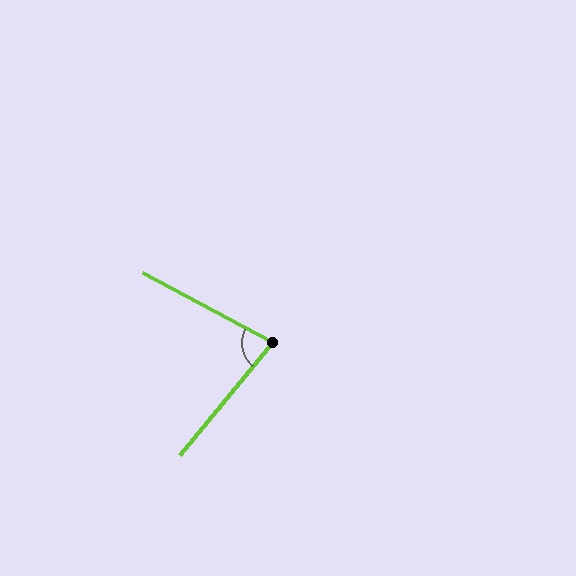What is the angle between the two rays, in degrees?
Approximately 79 degrees.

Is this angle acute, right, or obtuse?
It is acute.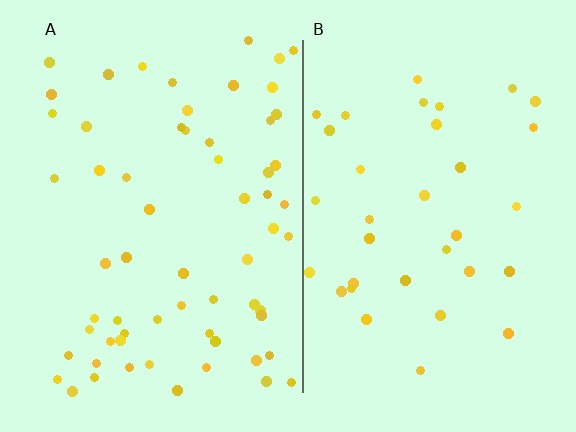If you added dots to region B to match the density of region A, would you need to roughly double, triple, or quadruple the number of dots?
Approximately double.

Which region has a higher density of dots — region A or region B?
A (the left).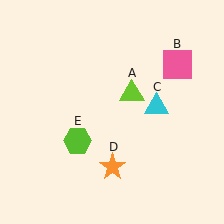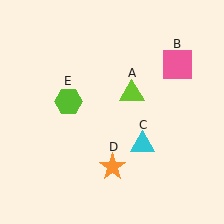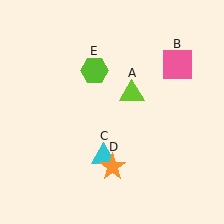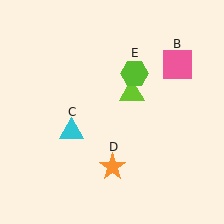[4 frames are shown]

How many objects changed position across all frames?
2 objects changed position: cyan triangle (object C), lime hexagon (object E).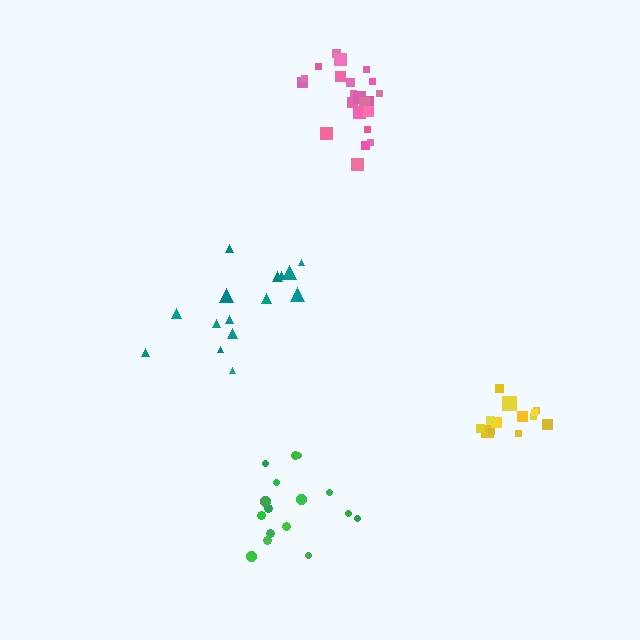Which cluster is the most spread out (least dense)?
Teal.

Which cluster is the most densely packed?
Pink.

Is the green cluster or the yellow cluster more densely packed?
Yellow.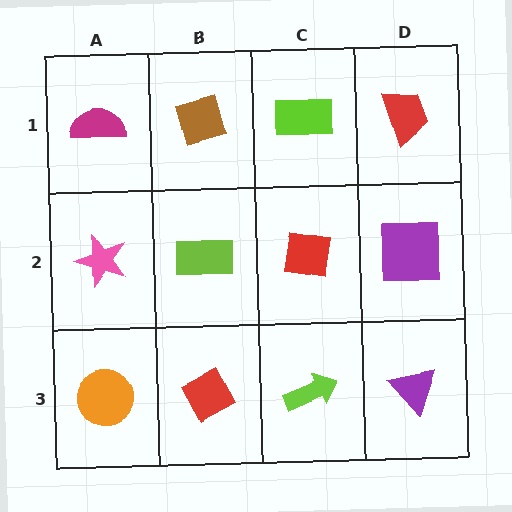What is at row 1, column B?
A brown diamond.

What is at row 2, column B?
A lime rectangle.